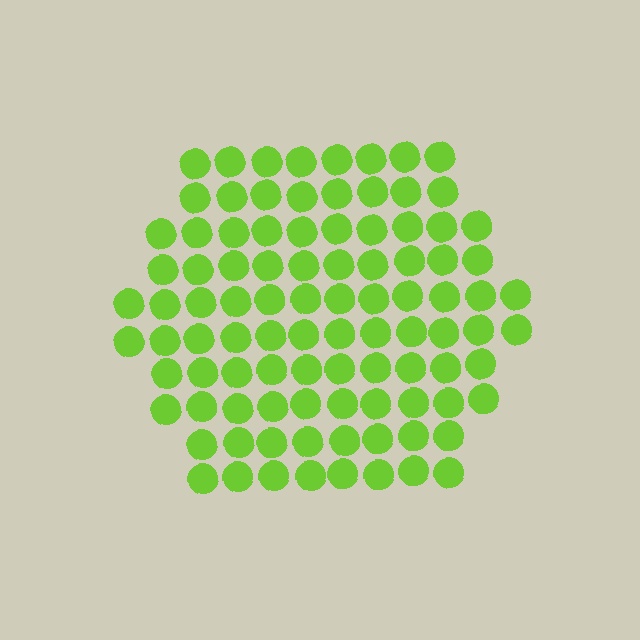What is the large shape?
The large shape is a hexagon.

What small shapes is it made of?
It is made of small circles.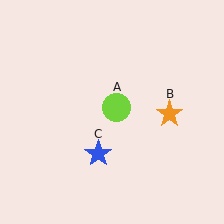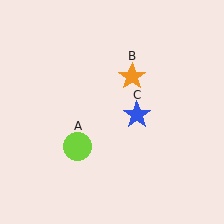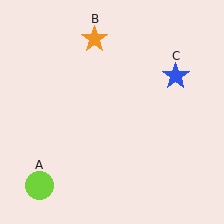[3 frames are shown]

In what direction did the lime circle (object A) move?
The lime circle (object A) moved down and to the left.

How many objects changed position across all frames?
3 objects changed position: lime circle (object A), orange star (object B), blue star (object C).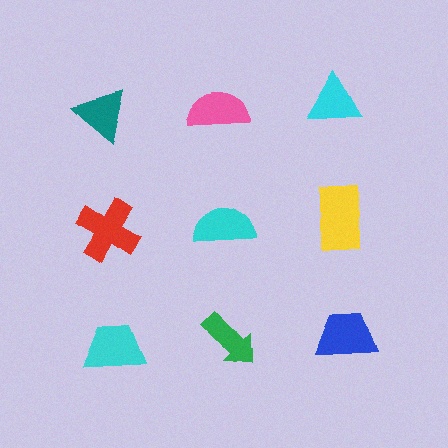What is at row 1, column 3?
A cyan triangle.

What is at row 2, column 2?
A cyan semicircle.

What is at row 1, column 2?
A pink semicircle.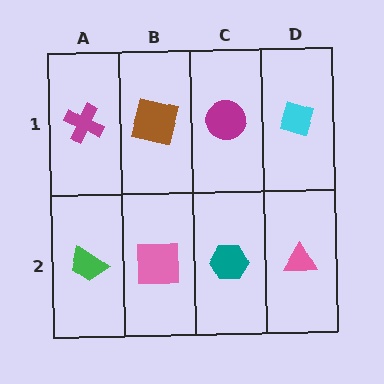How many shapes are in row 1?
4 shapes.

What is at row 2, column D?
A pink triangle.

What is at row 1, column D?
A cyan diamond.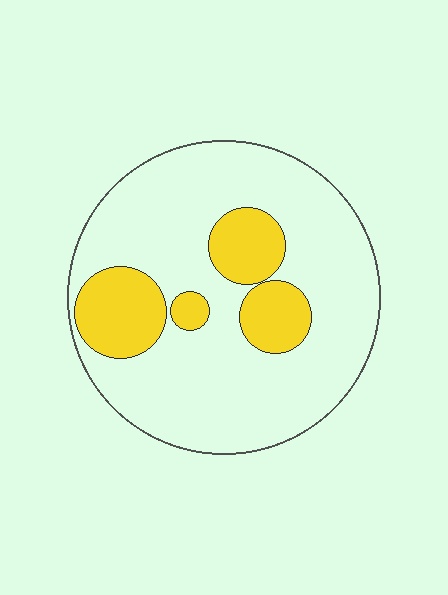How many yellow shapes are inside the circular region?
4.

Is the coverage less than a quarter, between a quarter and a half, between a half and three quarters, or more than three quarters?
Less than a quarter.